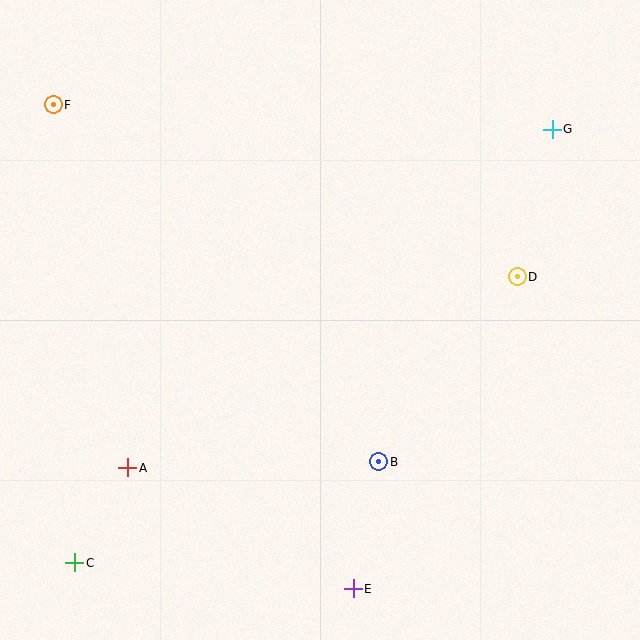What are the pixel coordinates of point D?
Point D is at (517, 277).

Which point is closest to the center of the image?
Point B at (379, 462) is closest to the center.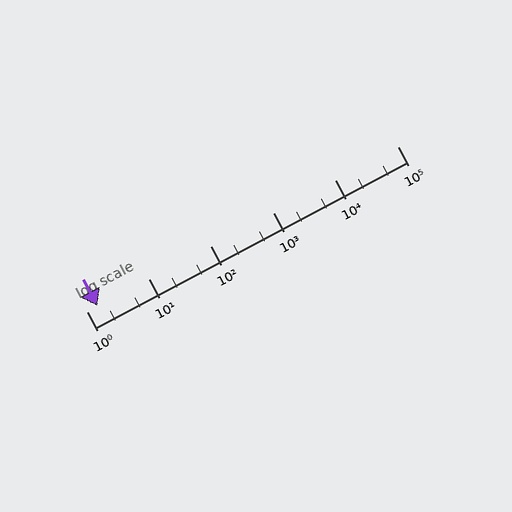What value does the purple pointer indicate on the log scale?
The pointer indicates approximately 1.5.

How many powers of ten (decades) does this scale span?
The scale spans 5 decades, from 1 to 100000.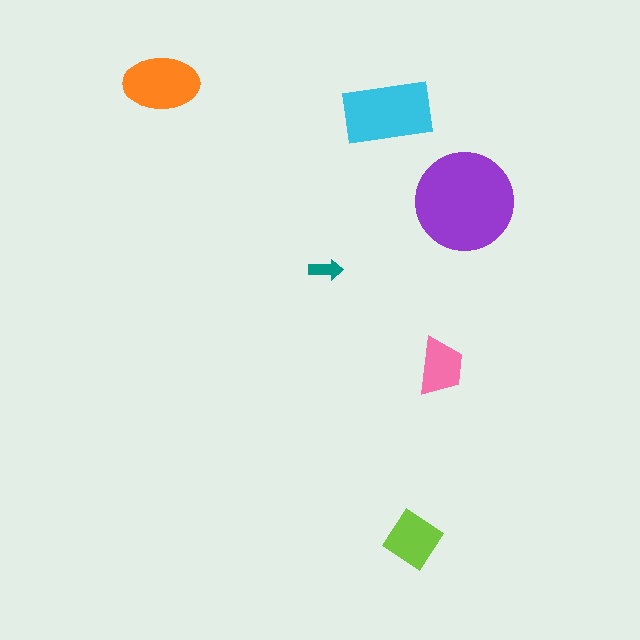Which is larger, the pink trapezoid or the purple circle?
The purple circle.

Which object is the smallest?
The teal arrow.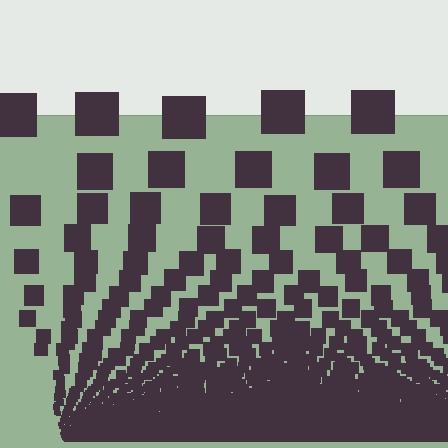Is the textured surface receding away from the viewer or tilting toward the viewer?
The surface appears to tilt toward the viewer. Texture elements get larger and sparser toward the top.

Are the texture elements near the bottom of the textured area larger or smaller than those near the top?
Smaller. The gradient is inverted — elements near the bottom are smaller and denser.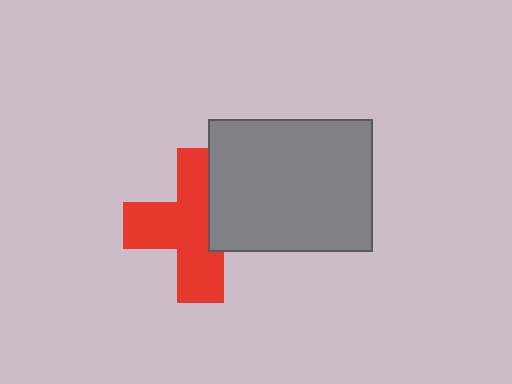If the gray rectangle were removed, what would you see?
You would see the complete red cross.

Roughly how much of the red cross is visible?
Most of it is visible (roughly 66%).